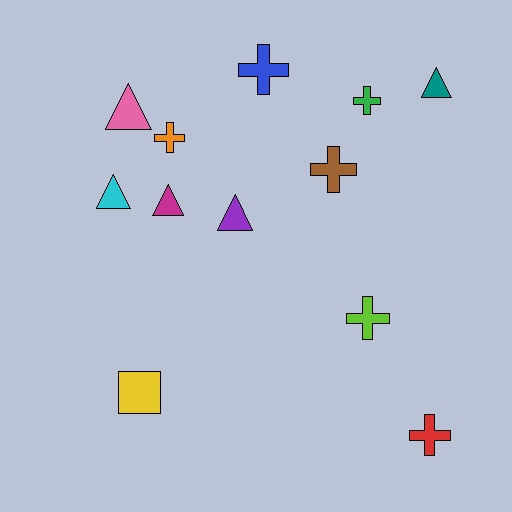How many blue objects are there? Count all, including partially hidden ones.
There is 1 blue object.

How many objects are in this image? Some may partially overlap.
There are 12 objects.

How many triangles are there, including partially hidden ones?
There are 5 triangles.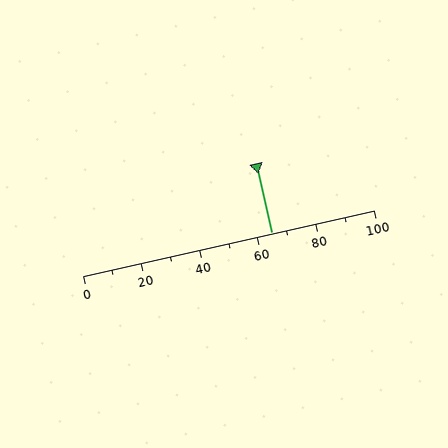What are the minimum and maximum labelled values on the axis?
The axis runs from 0 to 100.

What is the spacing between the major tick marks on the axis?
The major ticks are spaced 20 apart.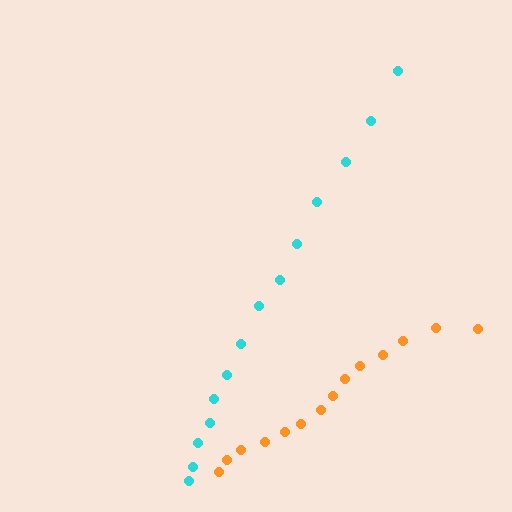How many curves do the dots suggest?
There are 2 distinct paths.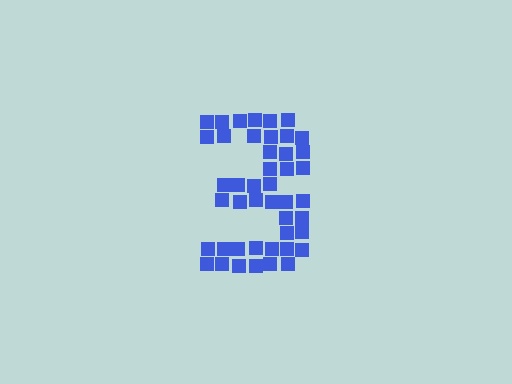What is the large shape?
The large shape is the digit 3.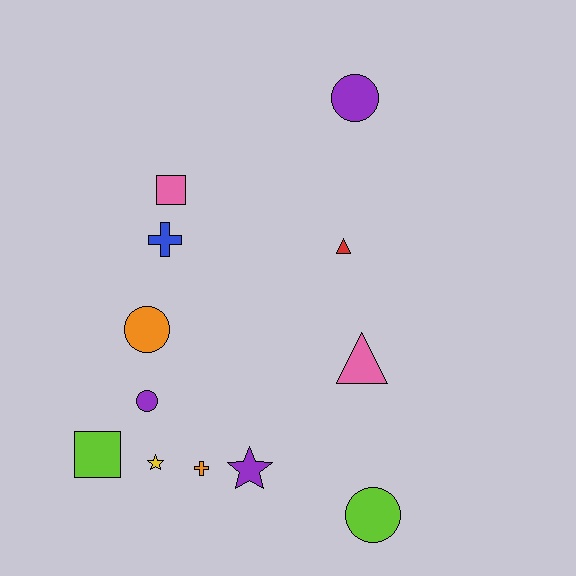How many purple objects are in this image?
There are 3 purple objects.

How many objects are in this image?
There are 12 objects.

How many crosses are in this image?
There are 2 crosses.